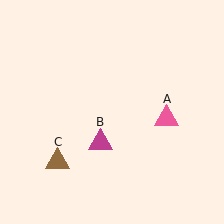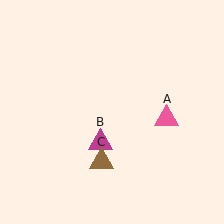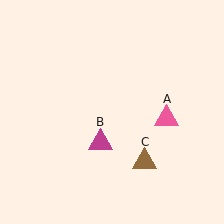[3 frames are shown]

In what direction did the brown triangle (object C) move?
The brown triangle (object C) moved right.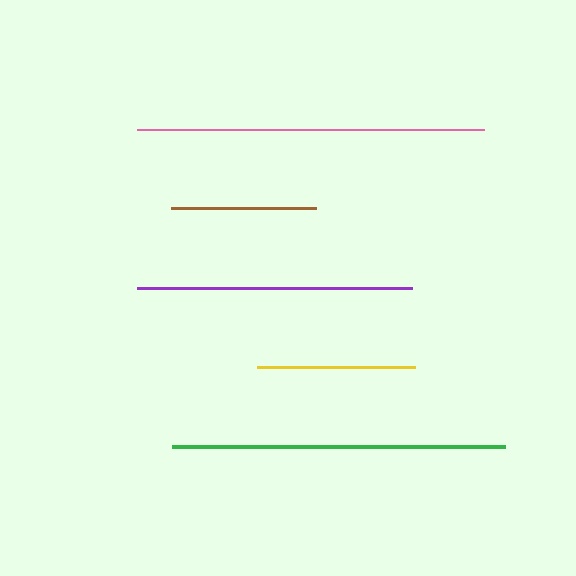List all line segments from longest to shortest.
From longest to shortest: pink, green, purple, yellow, brown.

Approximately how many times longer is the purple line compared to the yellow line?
The purple line is approximately 1.7 times the length of the yellow line.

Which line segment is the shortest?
The brown line is the shortest at approximately 145 pixels.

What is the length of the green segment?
The green segment is approximately 333 pixels long.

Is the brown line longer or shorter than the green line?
The green line is longer than the brown line.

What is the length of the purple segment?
The purple segment is approximately 275 pixels long.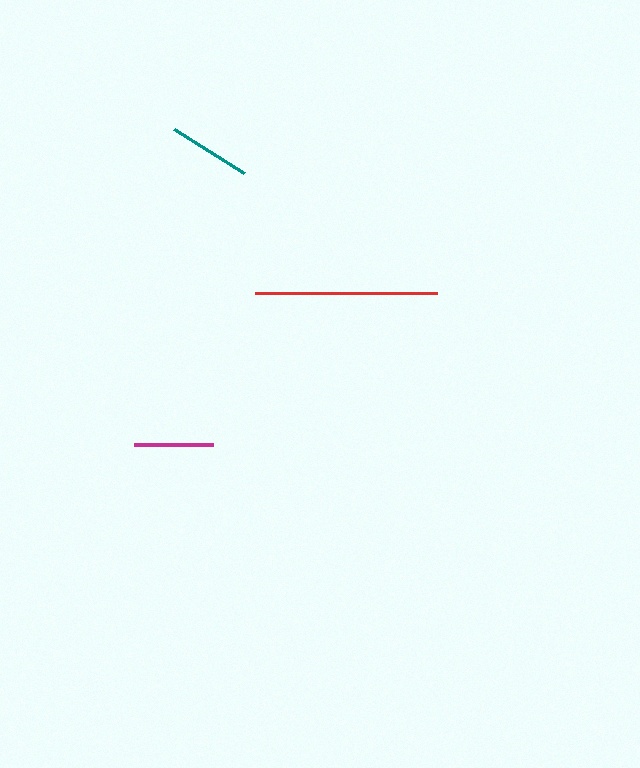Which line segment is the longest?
The red line is the longest at approximately 182 pixels.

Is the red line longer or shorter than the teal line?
The red line is longer than the teal line.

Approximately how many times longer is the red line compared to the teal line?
The red line is approximately 2.2 times the length of the teal line.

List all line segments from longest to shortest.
From longest to shortest: red, teal, magenta.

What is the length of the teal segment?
The teal segment is approximately 83 pixels long.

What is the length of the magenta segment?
The magenta segment is approximately 79 pixels long.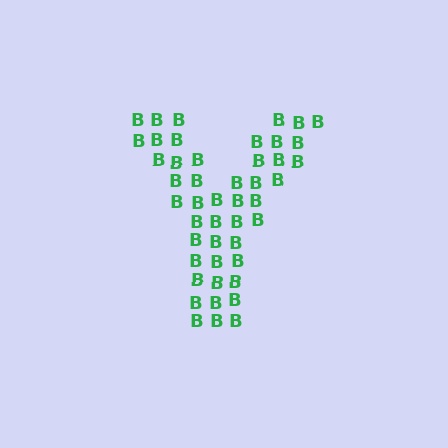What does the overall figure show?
The overall figure shows the letter Y.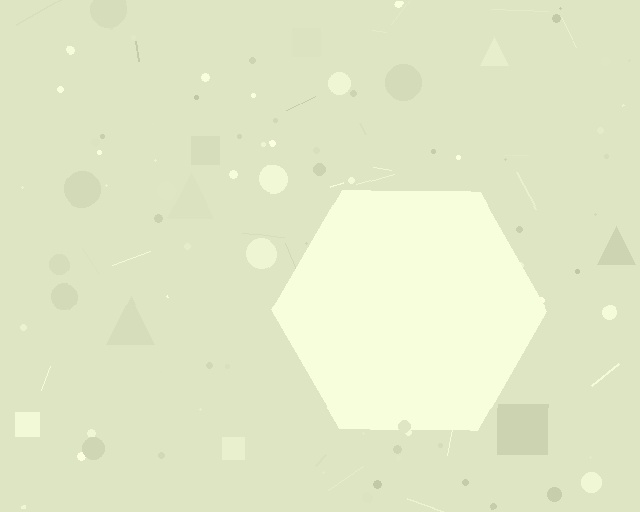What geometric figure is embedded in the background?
A hexagon is embedded in the background.